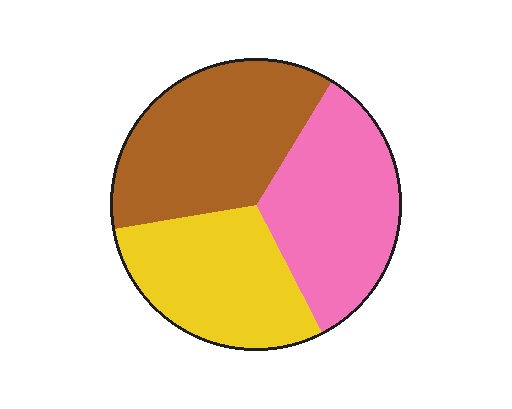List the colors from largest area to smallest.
From largest to smallest: brown, pink, yellow.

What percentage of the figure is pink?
Pink covers roughly 35% of the figure.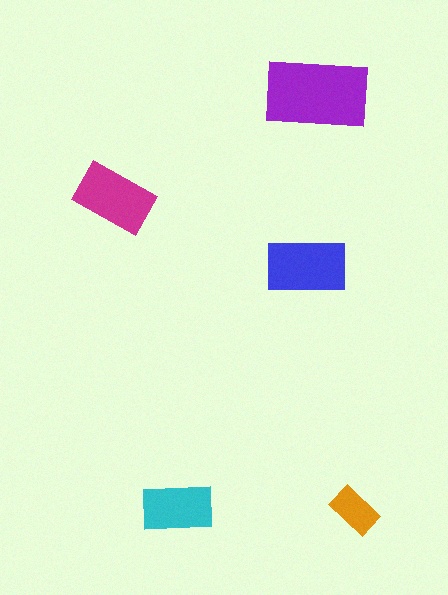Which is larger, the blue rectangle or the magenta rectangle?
The blue one.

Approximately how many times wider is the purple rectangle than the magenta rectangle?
About 1.5 times wider.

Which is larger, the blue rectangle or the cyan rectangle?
The blue one.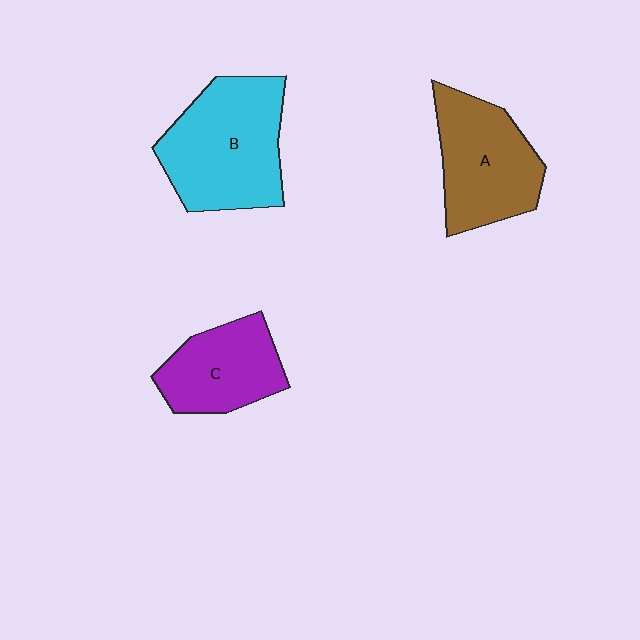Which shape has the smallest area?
Shape C (purple).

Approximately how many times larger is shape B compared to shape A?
Approximately 1.2 times.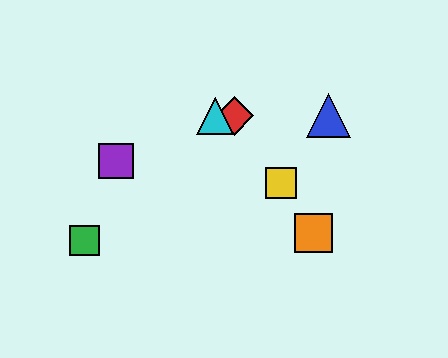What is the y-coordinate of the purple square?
The purple square is at y≈161.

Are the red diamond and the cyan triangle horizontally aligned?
Yes, both are at y≈116.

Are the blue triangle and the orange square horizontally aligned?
No, the blue triangle is at y≈116 and the orange square is at y≈233.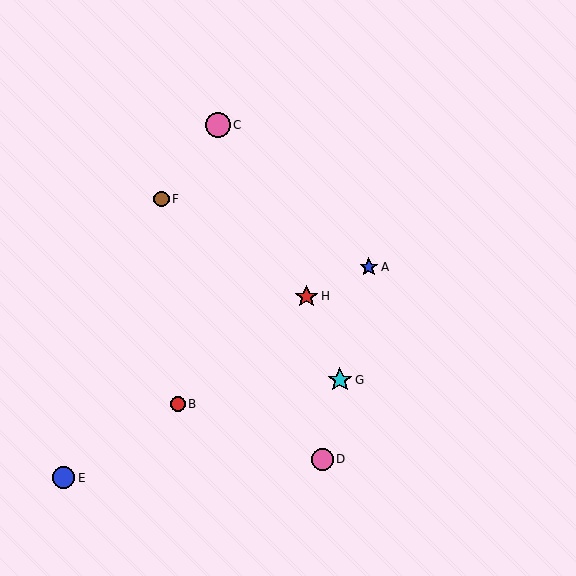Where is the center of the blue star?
The center of the blue star is at (369, 267).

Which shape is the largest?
The cyan star (labeled G) is the largest.